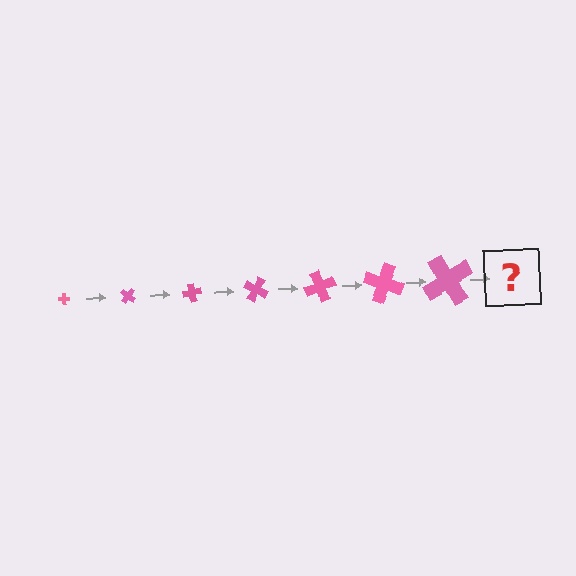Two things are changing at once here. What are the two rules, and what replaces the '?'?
The two rules are that the cross grows larger each step and it rotates 40 degrees each step. The '?' should be a cross, larger than the previous one and rotated 280 degrees from the start.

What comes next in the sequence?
The next element should be a cross, larger than the previous one and rotated 280 degrees from the start.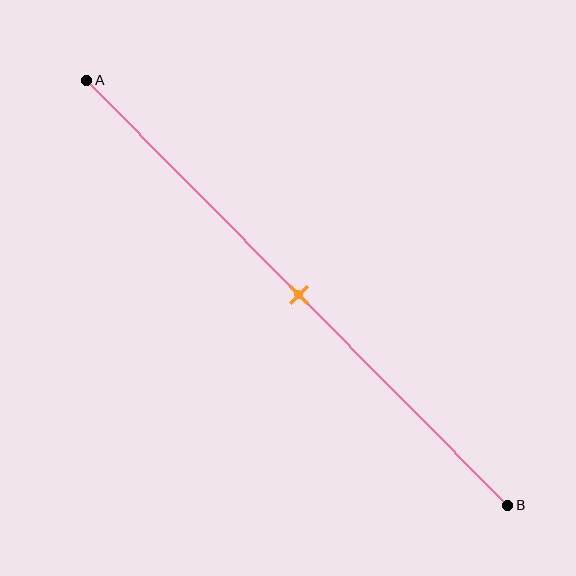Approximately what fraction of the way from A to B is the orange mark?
The orange mark is approximately 50% of the way from A to B.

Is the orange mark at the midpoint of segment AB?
Yes, the mark is approximately at the midpoint.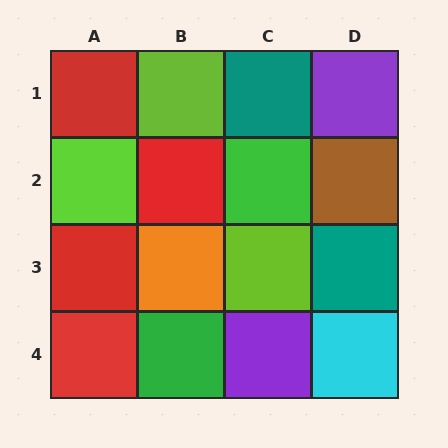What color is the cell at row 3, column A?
Red.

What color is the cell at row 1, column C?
Teal.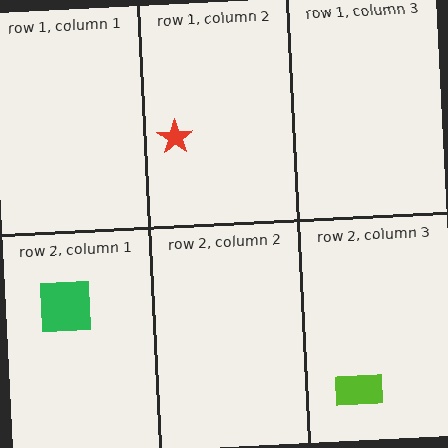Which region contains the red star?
The row 1, column 2 region.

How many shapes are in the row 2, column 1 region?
1.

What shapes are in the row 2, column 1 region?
The green square.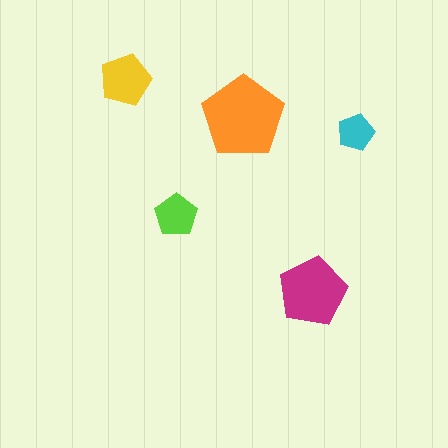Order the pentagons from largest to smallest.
the orange one, the magenta one, the yellow one, the lime one, the cyan one.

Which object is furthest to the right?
The cyan pentagon is rightmost.